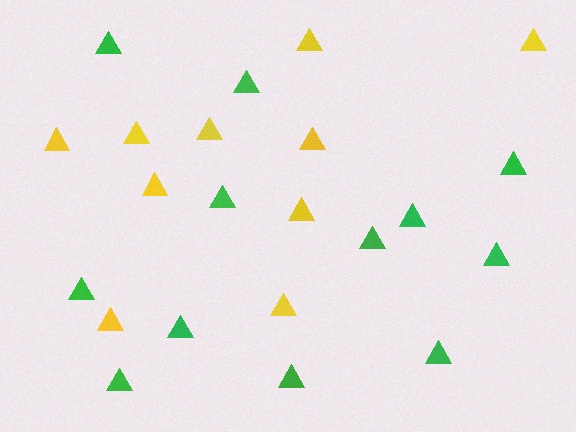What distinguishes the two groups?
There are 2 groups: one group of yellow triangles (10) and one group of green triangles (12).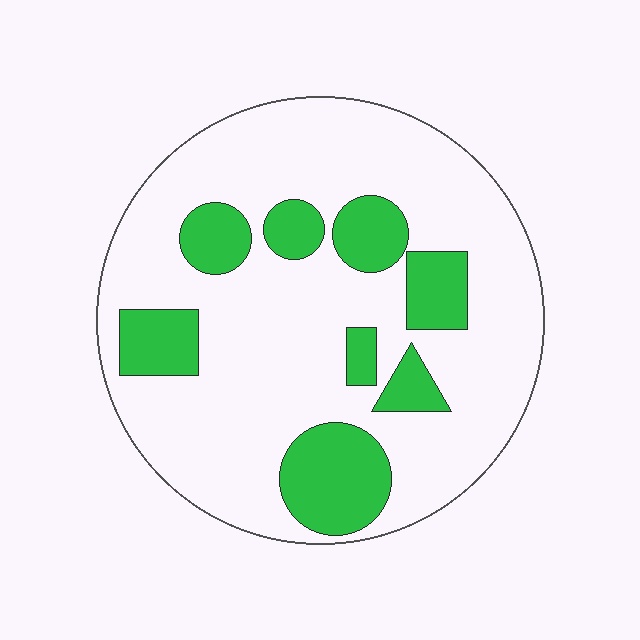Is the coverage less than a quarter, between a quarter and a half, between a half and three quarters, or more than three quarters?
Less than a quarter.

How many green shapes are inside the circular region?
8.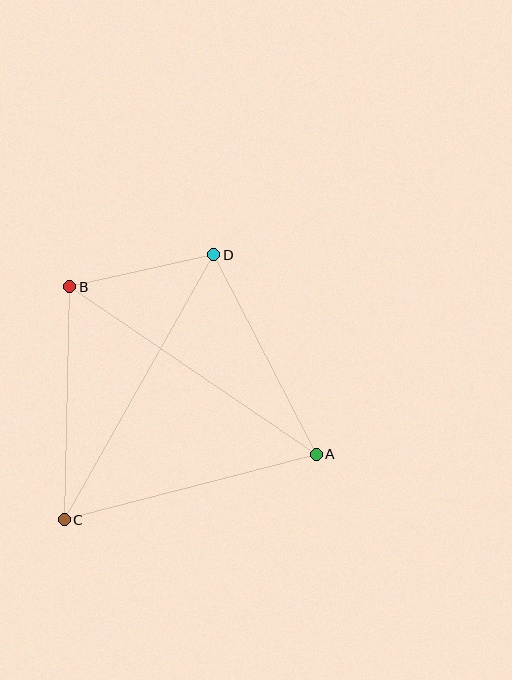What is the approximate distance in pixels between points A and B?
The distance between A and B is approximately 298 pixels.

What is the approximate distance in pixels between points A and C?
The distance between A and C is approximately 260 pixels.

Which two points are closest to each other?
Points B and D are closest to each other.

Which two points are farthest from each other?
Points C and D are farthest from each other.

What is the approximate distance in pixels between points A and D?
The distance between A and D is approximately 224 pixels.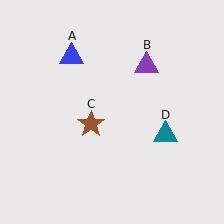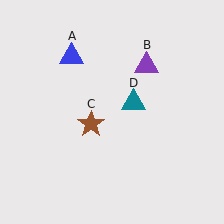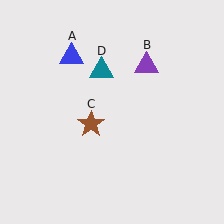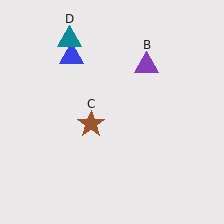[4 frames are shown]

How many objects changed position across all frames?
1 object changed position: teal triangle (object D).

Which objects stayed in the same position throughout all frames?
Blue triangle (object A) and purple triangle (object B) and brown star (object C) remained stationary.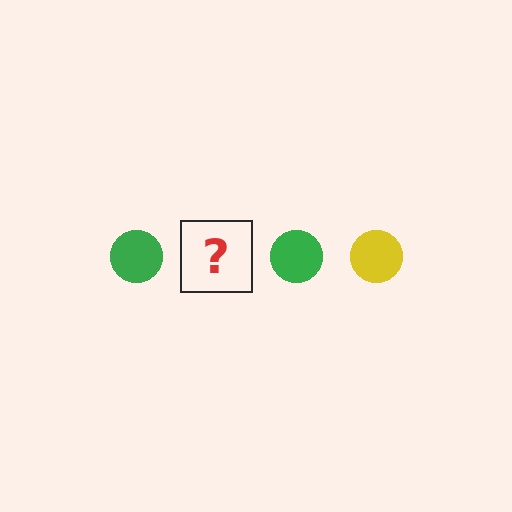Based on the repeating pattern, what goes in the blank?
The blank should be a yellow circle.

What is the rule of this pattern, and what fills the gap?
The rule is that the pattern cycles through green, yellow circles. The gap should be filled with a yellow circle.